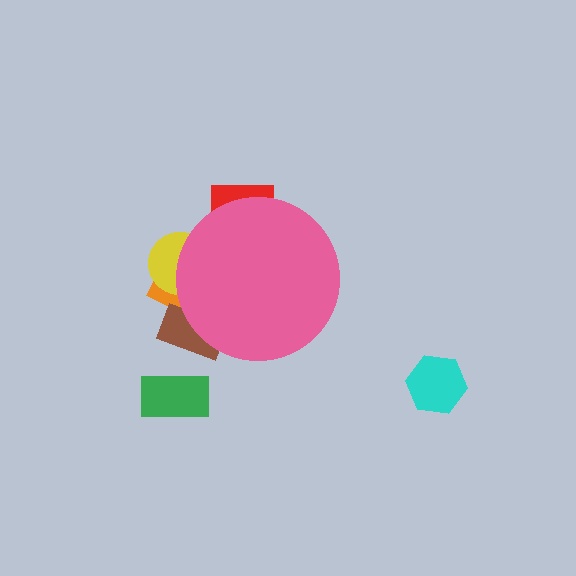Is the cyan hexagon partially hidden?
No, the cyan hexagon is fully visible.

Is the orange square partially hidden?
Yes, the orange square is partially hidden behind the pink circle.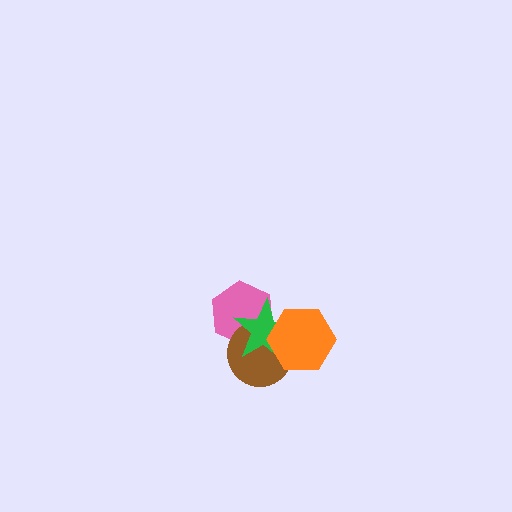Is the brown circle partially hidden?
Yes, it is partially covered by another shape.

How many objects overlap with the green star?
3 objects overlap with the green star.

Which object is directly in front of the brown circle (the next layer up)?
The green star is directly in front of the brown circle.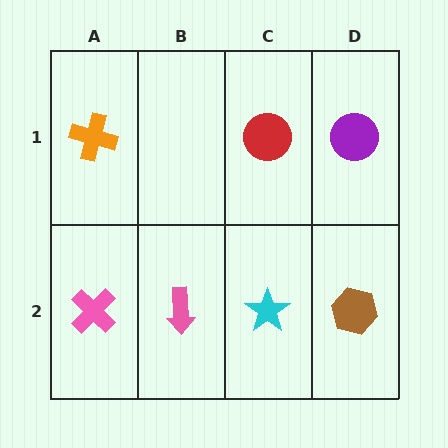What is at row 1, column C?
A red circle.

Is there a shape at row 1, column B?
No, that cell is empty.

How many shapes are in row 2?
4 shapes.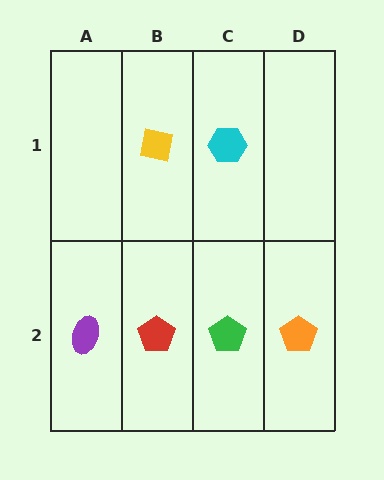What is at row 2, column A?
A purple ellipse.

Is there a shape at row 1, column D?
No, that cell is empty.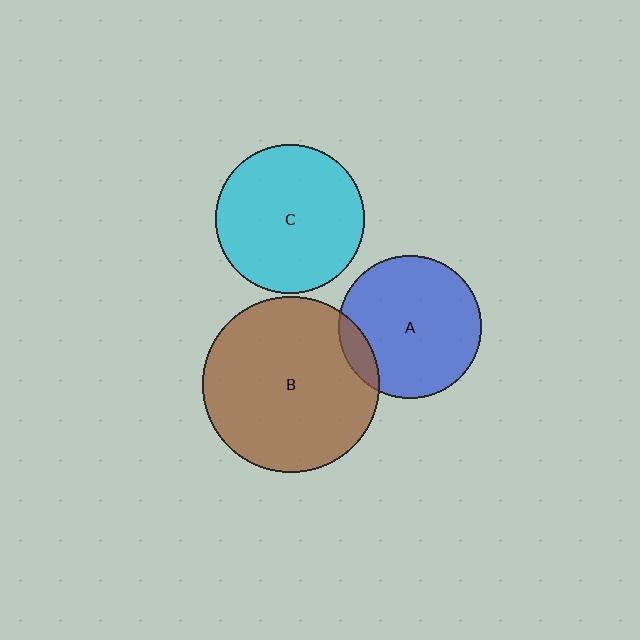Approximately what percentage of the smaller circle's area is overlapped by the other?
Approximately 10%.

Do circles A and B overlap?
Yes.